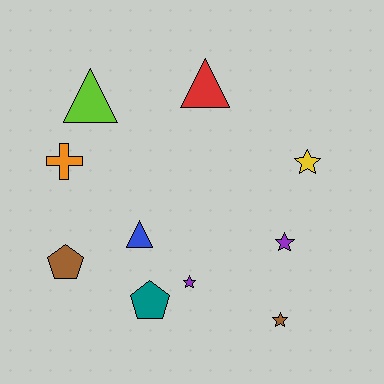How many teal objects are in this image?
There is 1 teal object.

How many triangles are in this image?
There are 3 triangles.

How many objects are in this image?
There are 10 objects.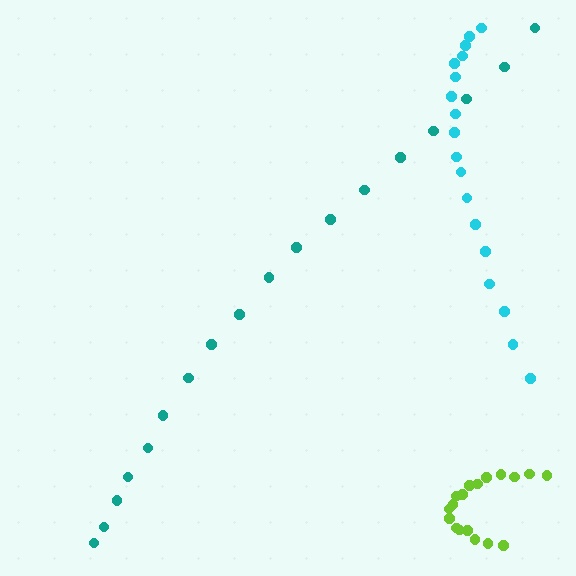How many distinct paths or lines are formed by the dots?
There are 3 distinct paths.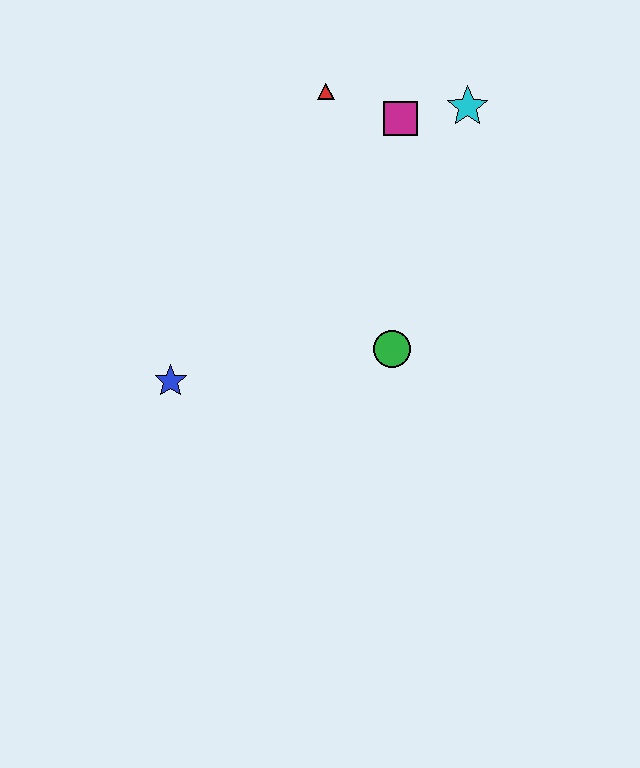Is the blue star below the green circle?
Yes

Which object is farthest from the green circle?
The red triangle is farthest from the green circle.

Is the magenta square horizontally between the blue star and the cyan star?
Yes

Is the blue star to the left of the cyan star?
Yes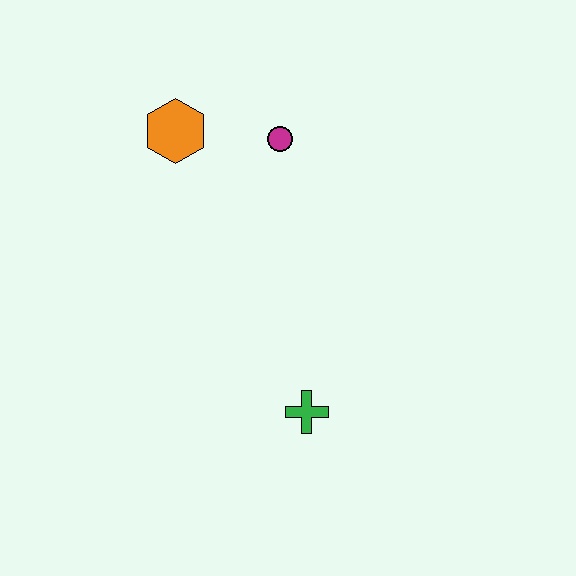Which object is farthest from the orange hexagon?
The green cross is farthest from the orange hexagon.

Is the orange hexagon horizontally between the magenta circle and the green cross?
No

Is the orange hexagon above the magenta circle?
Yes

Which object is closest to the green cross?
The magenta circle is closest to the green cross.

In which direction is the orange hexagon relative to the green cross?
The orange hexagon is above the green cross.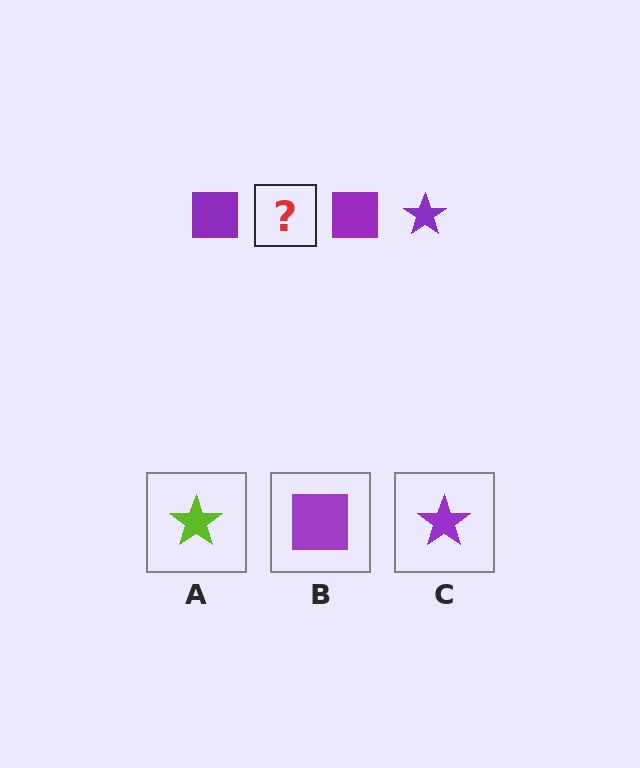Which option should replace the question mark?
Option C.